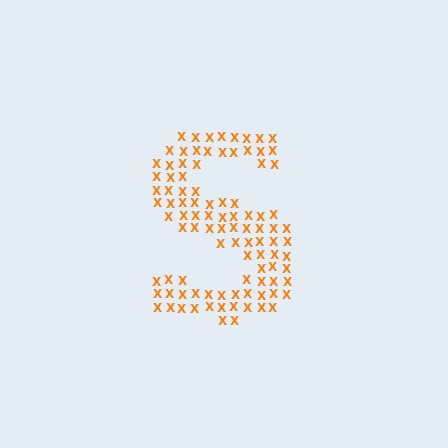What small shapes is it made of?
It is made of small letter X's.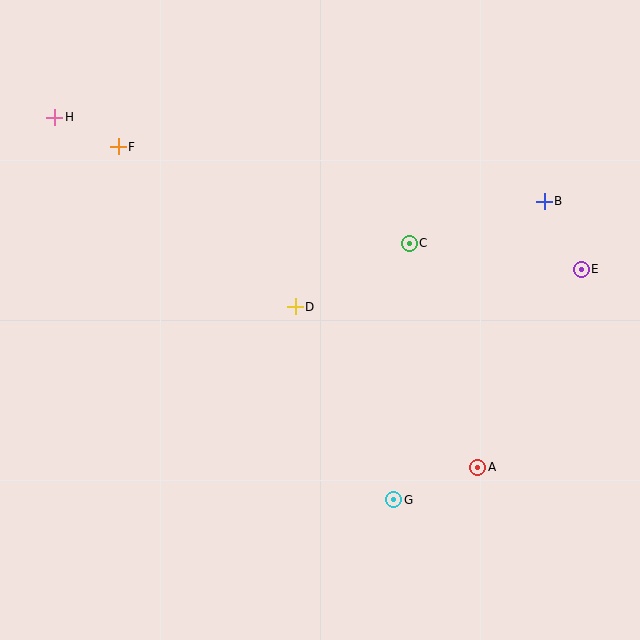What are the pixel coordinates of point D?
Point D is at (295, 307).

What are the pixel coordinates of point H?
Point H is at (55, 117).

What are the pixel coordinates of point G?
Point G is at (394, 500).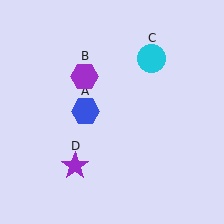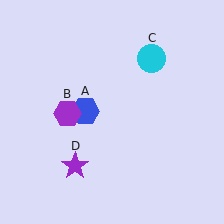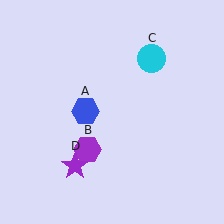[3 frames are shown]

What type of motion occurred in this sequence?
The purple hexagon (object B) rotated counterclockwise around the center of the scene.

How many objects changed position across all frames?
1 object changed position: purple hexagon (object B).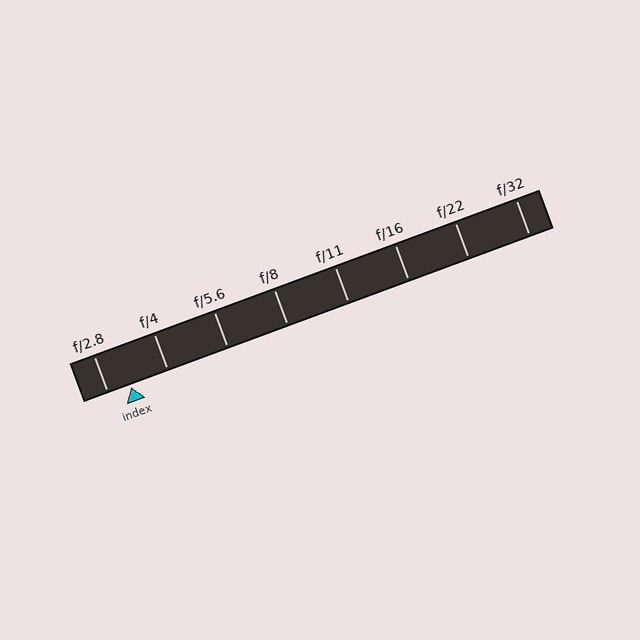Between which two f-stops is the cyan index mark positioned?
The index mark is between f/2.8 and f/4.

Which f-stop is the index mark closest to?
The index mark is closest to f/2.8.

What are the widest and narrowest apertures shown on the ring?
The widest aperture shown is f/2.8 and the narrowest is f/32.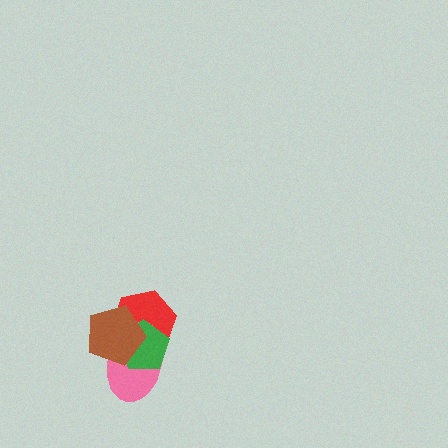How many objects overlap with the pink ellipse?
3 objects overlap with the pink ellipse.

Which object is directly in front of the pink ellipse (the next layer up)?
The green pentagon is directly in front of the pink ellipse.